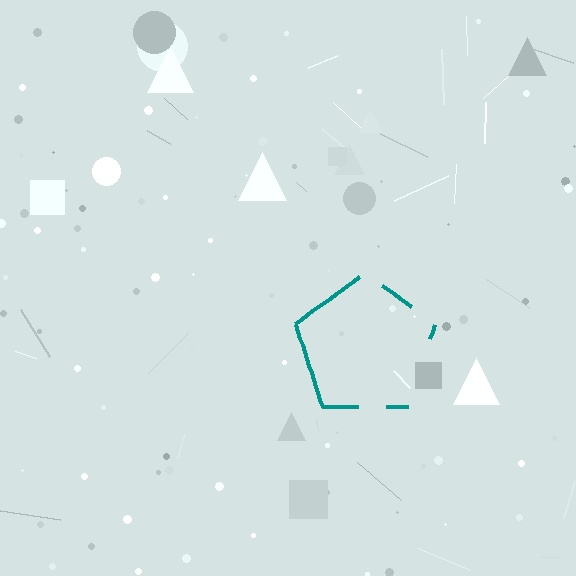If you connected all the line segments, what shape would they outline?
They would outline a pentagon.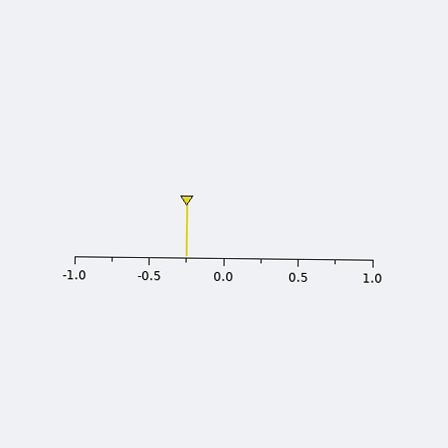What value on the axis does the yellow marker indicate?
The marker indicates approximately -0.25.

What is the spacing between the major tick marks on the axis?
The major ticks are spaced 0.5 apart.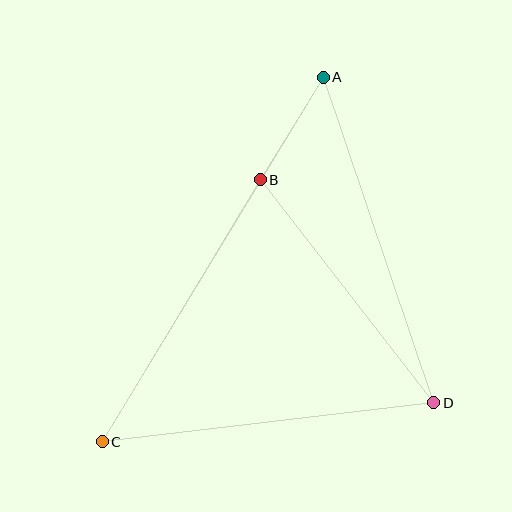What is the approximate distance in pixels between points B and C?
The distance between B and C is approximately 306 pixels.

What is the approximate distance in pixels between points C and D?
The distance between C and D is approximately 334 pixels.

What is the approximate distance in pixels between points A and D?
The distance between A and D is approximately 344 pixels.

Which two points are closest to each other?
Points A and B are closest to each other.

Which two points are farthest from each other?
Points A and C are farthest from each other.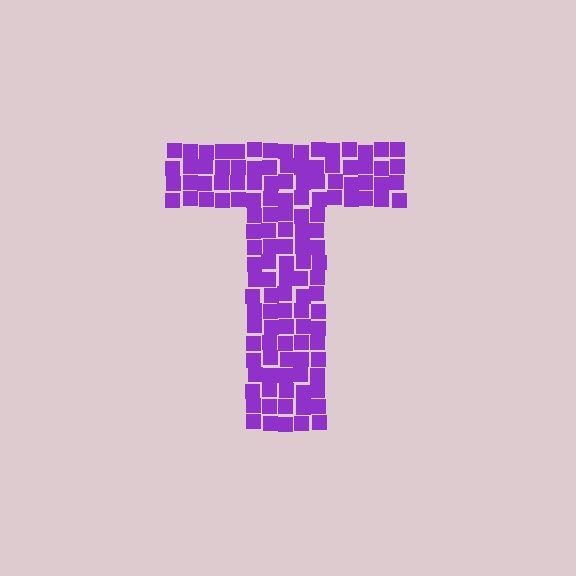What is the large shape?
The large shape is the letter T.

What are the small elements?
The small elements are squares.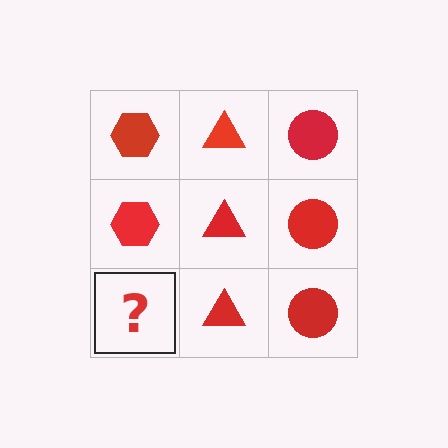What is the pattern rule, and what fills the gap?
The rule is that each column has a consistent shape. The gap should be filled with a red hexagon.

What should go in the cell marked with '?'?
The missing cell should contain a red hexagon.